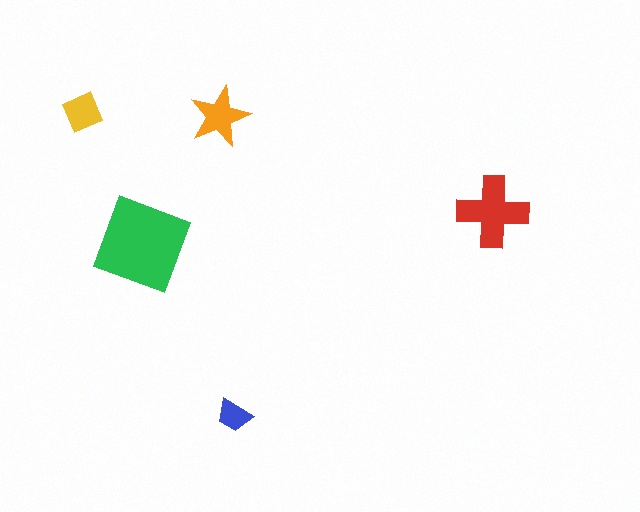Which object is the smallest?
The blue trapezoid.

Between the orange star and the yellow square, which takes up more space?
The orange star.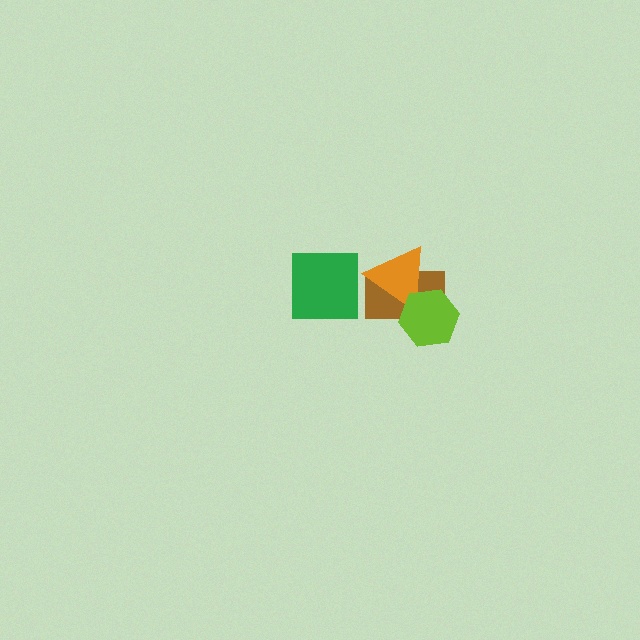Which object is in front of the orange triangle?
The lime hexagon is in front of the orange triangle.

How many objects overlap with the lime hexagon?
2 objects overlap with the lime hexagon.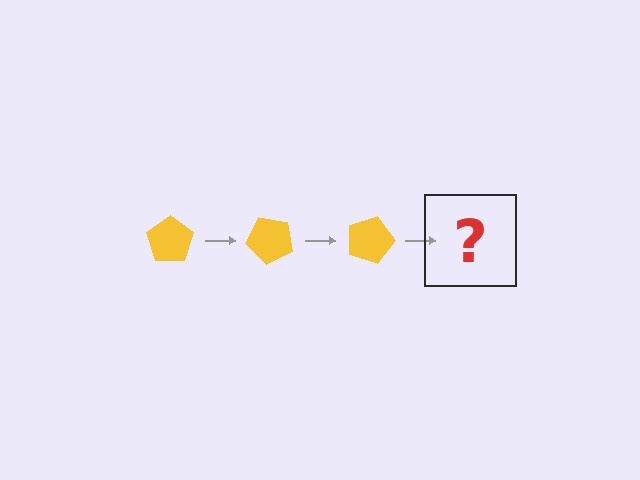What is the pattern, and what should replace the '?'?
The pattern is that the pentagon rotates 45 degrees each step. The '?' should be a yellow pentagon rotated 135 degrees.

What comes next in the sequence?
The next element should be a yellow pentagon rotated 135 degrees.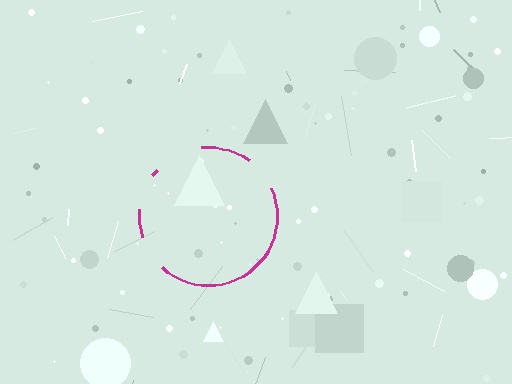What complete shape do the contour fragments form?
The contour fragments form a circle.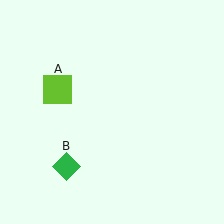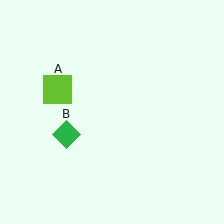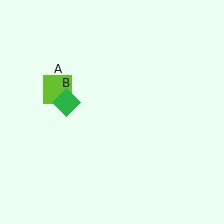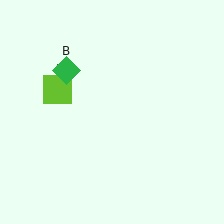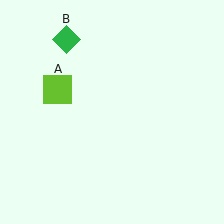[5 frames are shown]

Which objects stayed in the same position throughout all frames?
Lime square (object A) remained stationary.